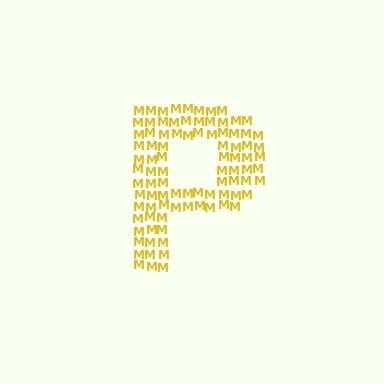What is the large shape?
The large shape is the letter P.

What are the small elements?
The small elements are letter M's.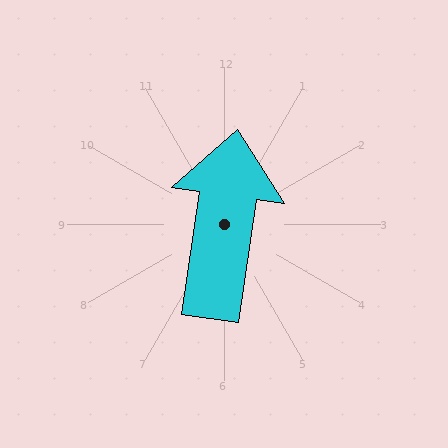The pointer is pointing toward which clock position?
Roughly 12 o'clock.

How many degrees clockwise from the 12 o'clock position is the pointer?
Approximately 8 degrees.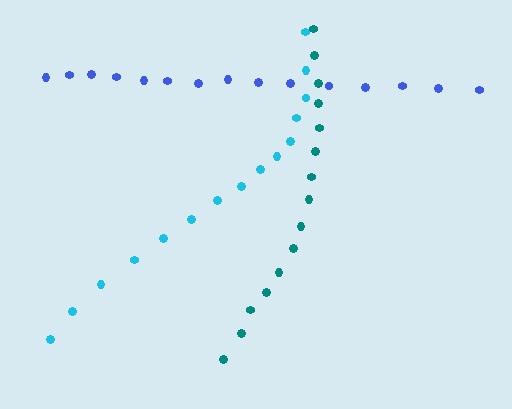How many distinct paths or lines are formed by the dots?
There are 3 distinct paths.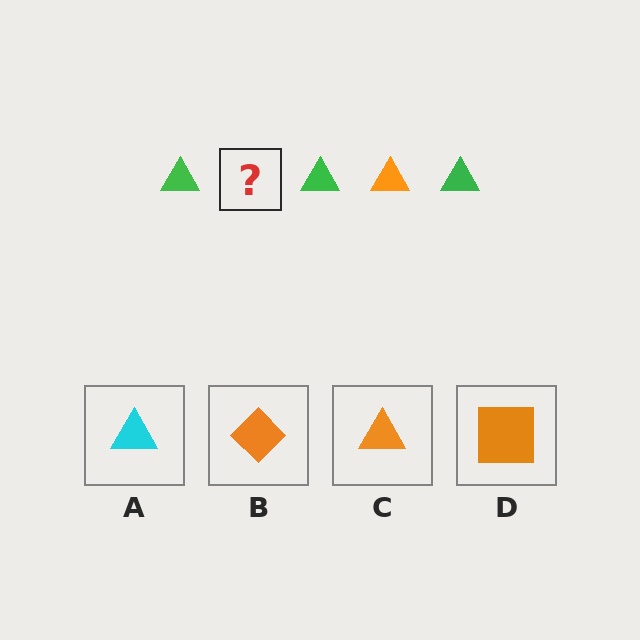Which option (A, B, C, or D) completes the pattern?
C.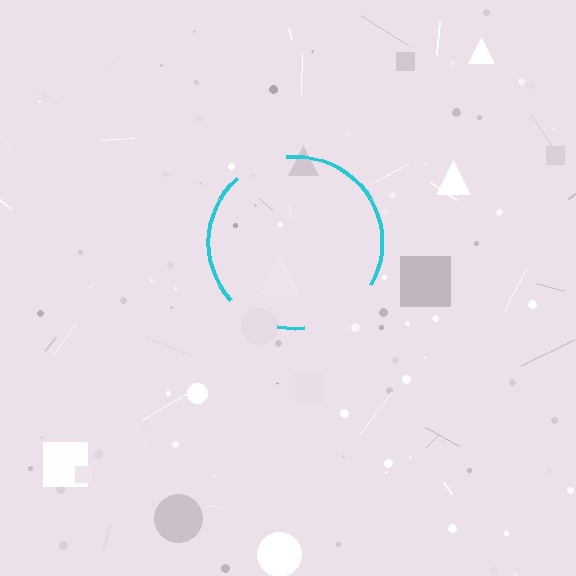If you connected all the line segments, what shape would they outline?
They would outline a circle.